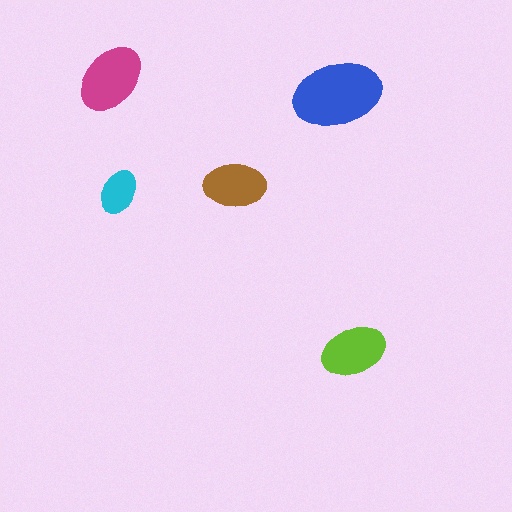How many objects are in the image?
There are 5 objects in the image.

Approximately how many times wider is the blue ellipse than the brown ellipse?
About 1.5 times wider.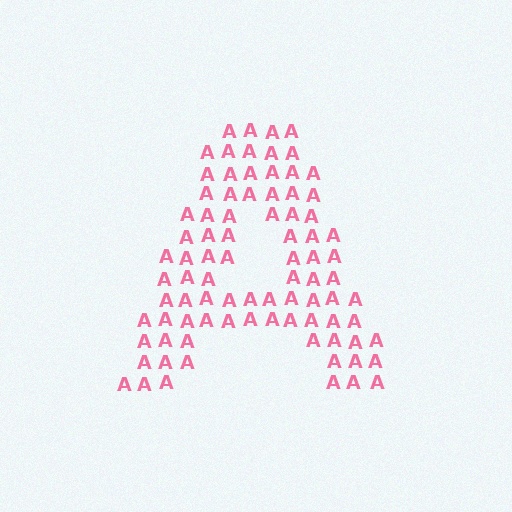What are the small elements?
The small elements are letter A's.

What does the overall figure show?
The overall figure shows the letter A.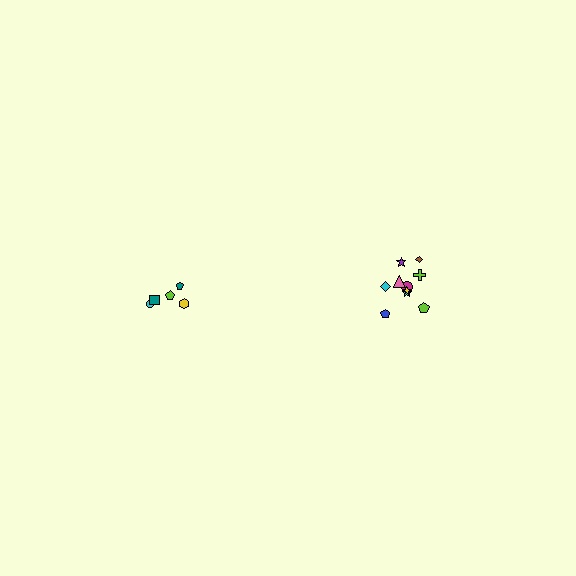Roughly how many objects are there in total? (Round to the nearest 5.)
Roughly 15 objects in total.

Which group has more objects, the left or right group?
The right group.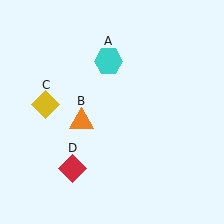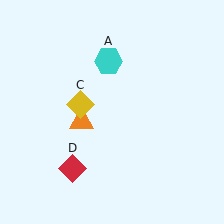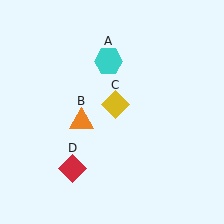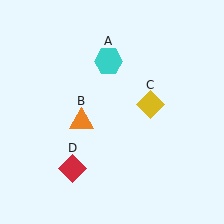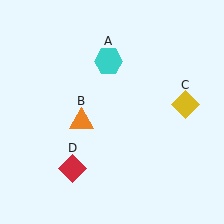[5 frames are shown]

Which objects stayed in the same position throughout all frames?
Cyan hexagon (object A) and orange triangle (object B) and red diamond (object D) remained stationary.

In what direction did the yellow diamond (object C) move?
The yellow diamond (object C) moved right.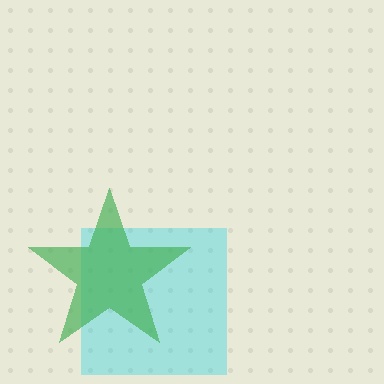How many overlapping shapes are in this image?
There are 2 overlapping shapes in the image.